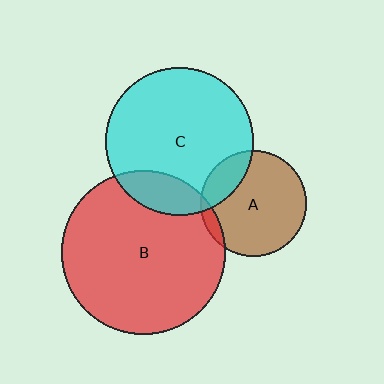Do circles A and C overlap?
Yes.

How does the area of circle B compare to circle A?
Approximately 2.4 times.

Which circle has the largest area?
Circle B (red).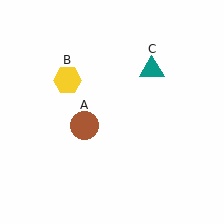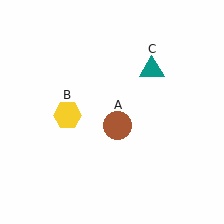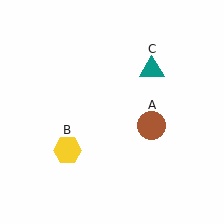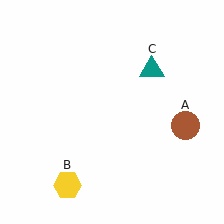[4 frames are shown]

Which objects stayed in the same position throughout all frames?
Teal triangle (object C) remained stationary.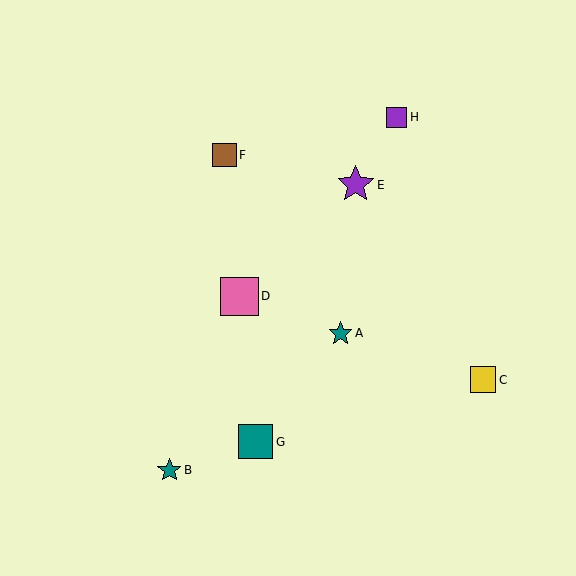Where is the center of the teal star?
The center of the teal star is at (340, 333).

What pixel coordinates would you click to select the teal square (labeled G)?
Click at (256, 442) to select the teal square G.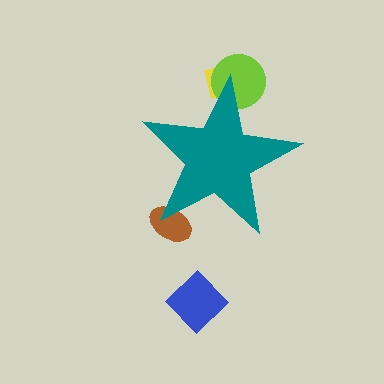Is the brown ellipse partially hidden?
Yes, the brown ellipse is partially hidden behind the teal star.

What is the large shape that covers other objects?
A teal star.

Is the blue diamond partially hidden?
No, the blue diamond is fully visible.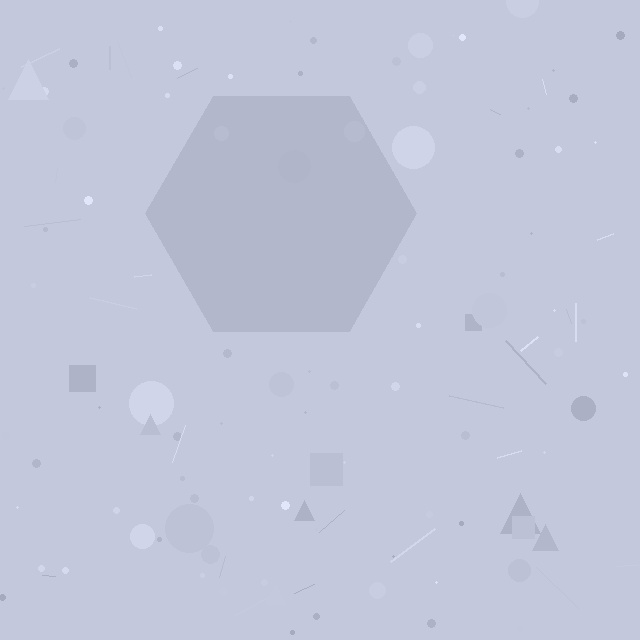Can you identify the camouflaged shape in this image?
The camouflaged shape is a hexagon.